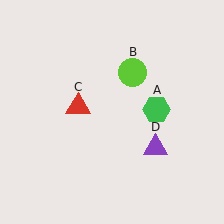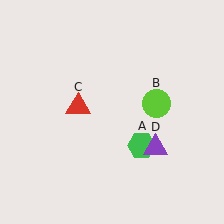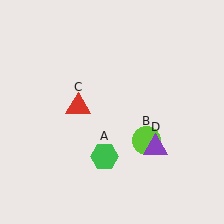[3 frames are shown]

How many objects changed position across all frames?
2 objects changed position: green hexagon (object A), lime circle (object B).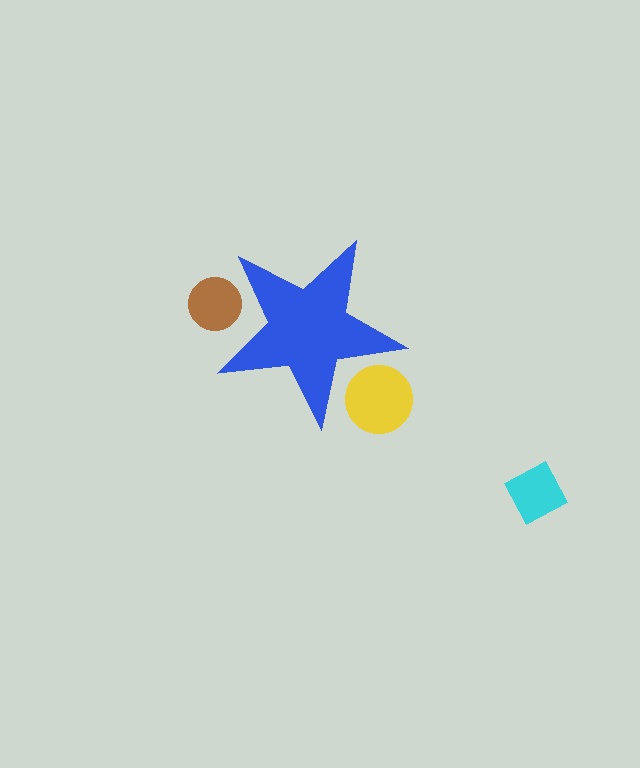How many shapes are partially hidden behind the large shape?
2 shapes are partially hidden.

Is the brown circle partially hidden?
Yes, the brown circle is partially hidden behind the blue star.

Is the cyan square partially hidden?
No, the cyan square is fully visible.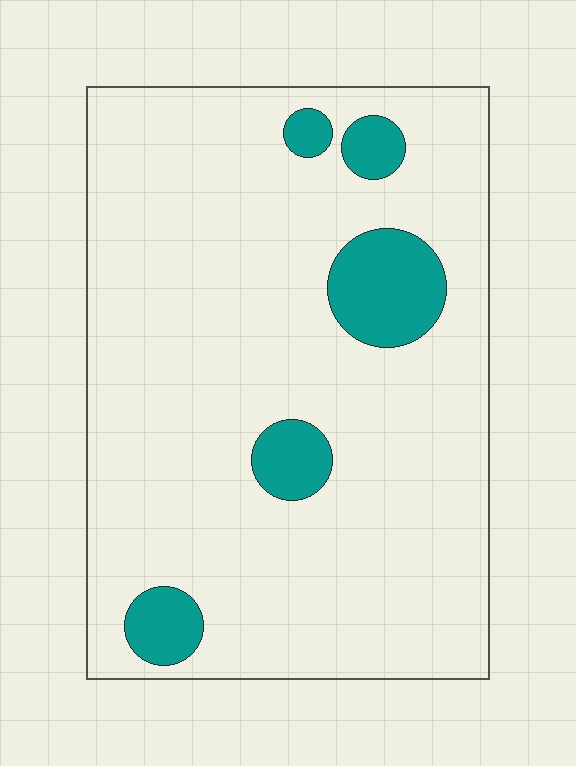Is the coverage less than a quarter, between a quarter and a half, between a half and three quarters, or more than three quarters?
Less than a quarter.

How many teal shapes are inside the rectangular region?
5.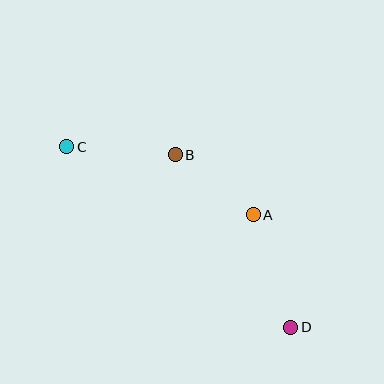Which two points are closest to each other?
Points A and B are closest to each other.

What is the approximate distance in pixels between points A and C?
The distance between A and C is approximately 199 pixels.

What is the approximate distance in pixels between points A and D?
The distance between A and D is approximately 118 pixels.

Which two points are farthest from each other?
Points C and D are farthest from each other.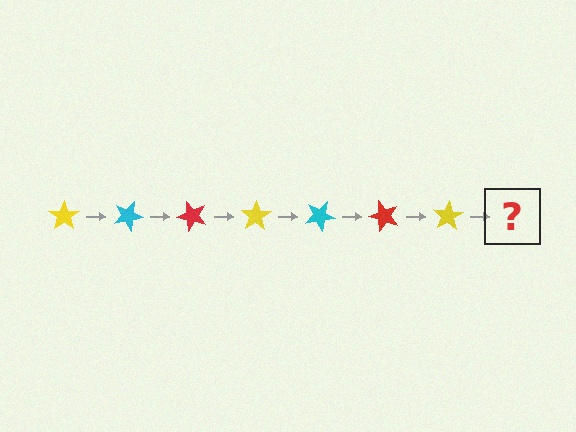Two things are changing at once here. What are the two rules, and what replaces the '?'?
The two rules are that it rotates 25 degrees each step and the color cycles through yellow, cyan, and red. The '?' should be a cyan star, rotated 175 degrees from the start.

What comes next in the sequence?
The next element should be a cyan star, rotated 175 degrees from the start.